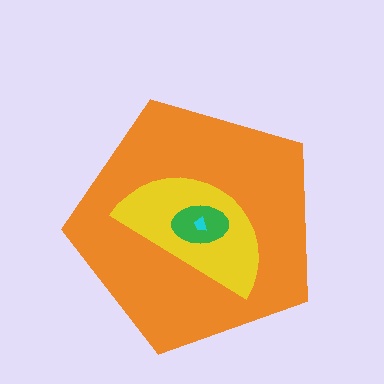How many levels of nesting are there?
4.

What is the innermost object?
The cyan trapezoid.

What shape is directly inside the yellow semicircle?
The green ellipse.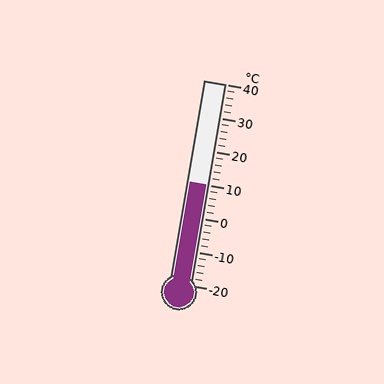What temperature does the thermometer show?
The thermometer shows approximately 10°C.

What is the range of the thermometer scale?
The thermometer scale ranges from -20°C to 40°C.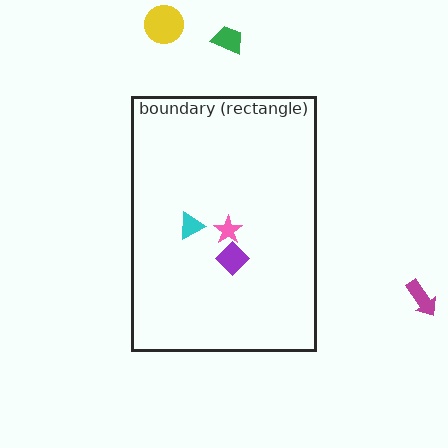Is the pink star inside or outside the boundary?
Inside.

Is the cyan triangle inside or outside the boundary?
Inside.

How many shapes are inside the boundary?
3 inside, 3 outside.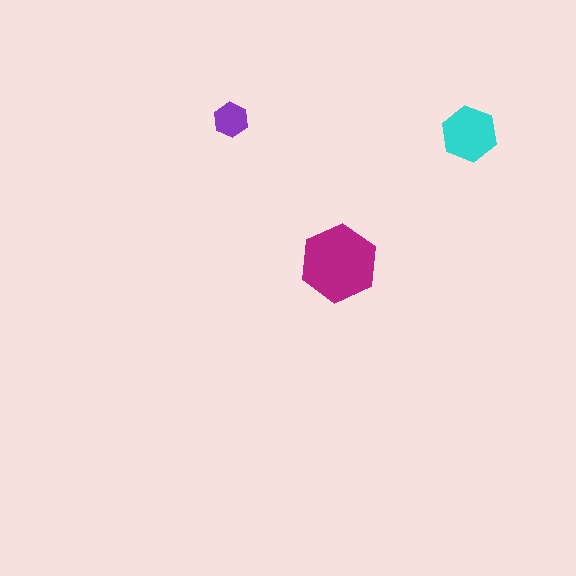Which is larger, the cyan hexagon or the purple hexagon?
The cyan one.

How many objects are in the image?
There are 3 objects in the image.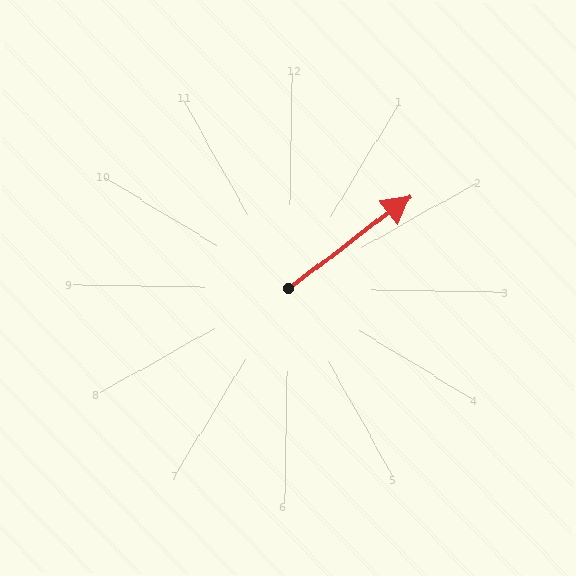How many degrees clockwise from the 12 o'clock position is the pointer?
Approximately 52 degrees.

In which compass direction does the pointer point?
Northeast.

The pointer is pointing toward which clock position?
Roughly 2 o'clock.